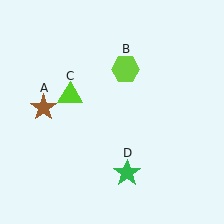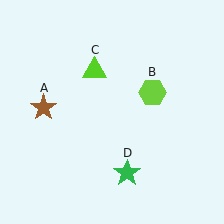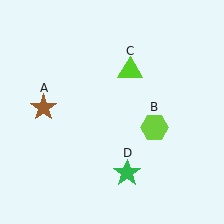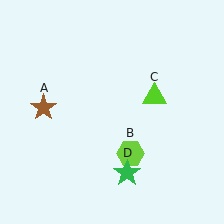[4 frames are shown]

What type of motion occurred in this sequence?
The lime hexagon (object B), lime triangle (object C) rotated clockwise around the center of the scene.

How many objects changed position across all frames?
2 objects changed position: lime hexagon (object B), lime triangle (object C).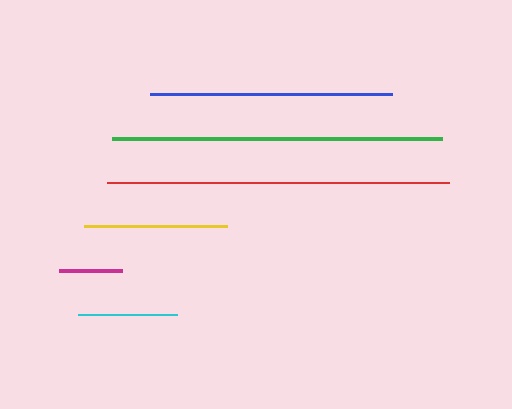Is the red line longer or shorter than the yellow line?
The red line is longer than the yellow line.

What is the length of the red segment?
The red segment is approximately 342 pixels long.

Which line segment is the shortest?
The magenta line is the shortest at approximately 63 pixels.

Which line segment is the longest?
The red line is the longest at approximately 342 pixels.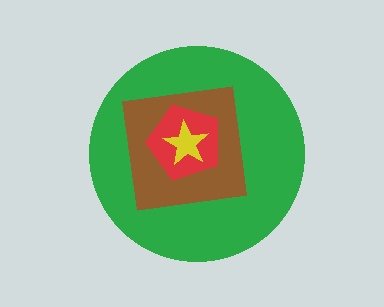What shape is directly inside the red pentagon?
The yellow star.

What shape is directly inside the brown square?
The red pentagon.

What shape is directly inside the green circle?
The brown square.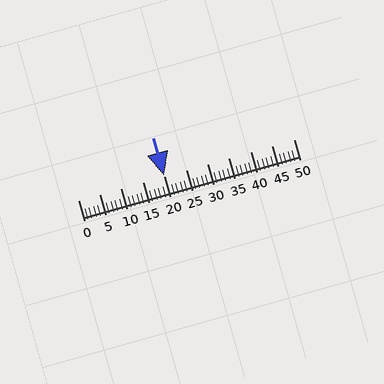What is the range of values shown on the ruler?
The ruler shows values from 0 to 50.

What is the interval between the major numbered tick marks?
The major tick marks are spaced 5 units apart.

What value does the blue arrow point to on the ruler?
The blue arrow points to approximately 20.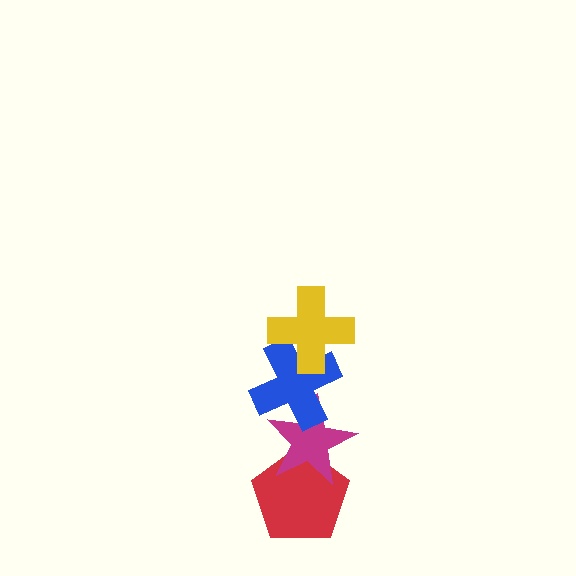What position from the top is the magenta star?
The magenta star is 3rd from the top.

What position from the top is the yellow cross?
The yellow cross is 1st from the top.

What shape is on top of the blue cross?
The yellow cross is on top of the blue cross.